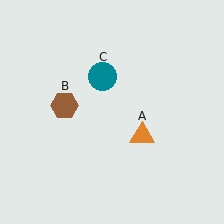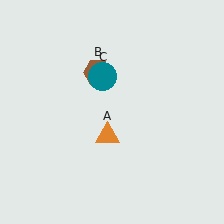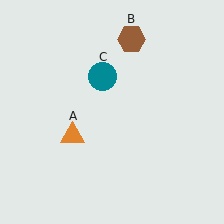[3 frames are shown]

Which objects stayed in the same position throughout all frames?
Teal circle (object C) remained stationary.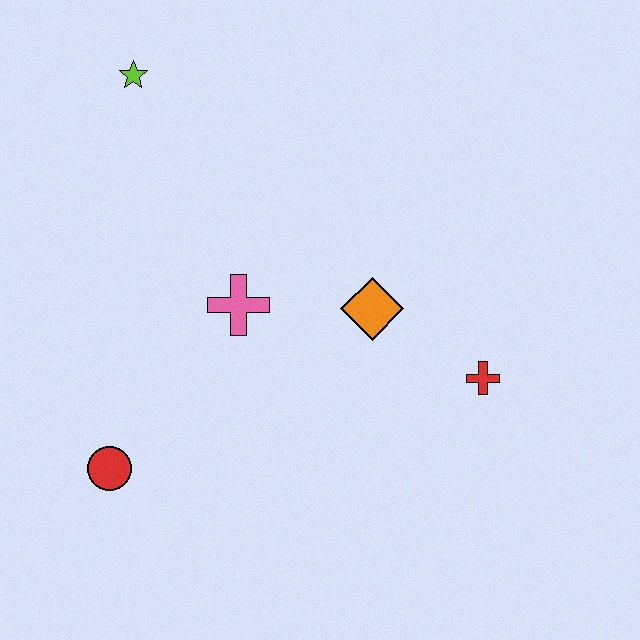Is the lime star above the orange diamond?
Yes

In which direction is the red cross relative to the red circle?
The red cross is to the right of the red circle.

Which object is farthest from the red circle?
The lime star is farthest from the red circle.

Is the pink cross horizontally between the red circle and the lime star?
No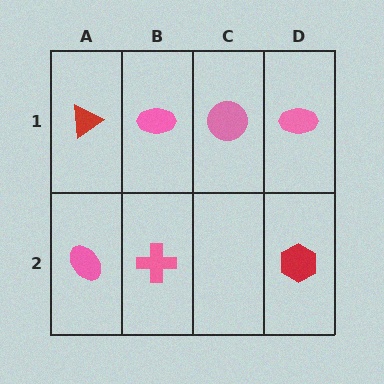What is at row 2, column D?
A red hexagon.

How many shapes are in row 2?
3 shapes.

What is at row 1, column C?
A pink circle.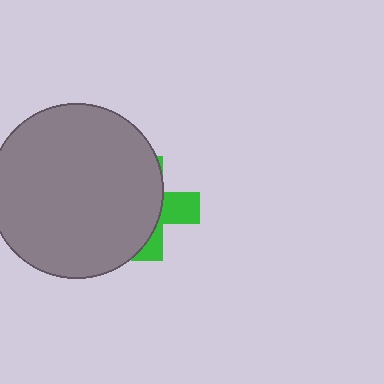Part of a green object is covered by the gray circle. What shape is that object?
It is a cross.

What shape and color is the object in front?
The object in front is a gray circle.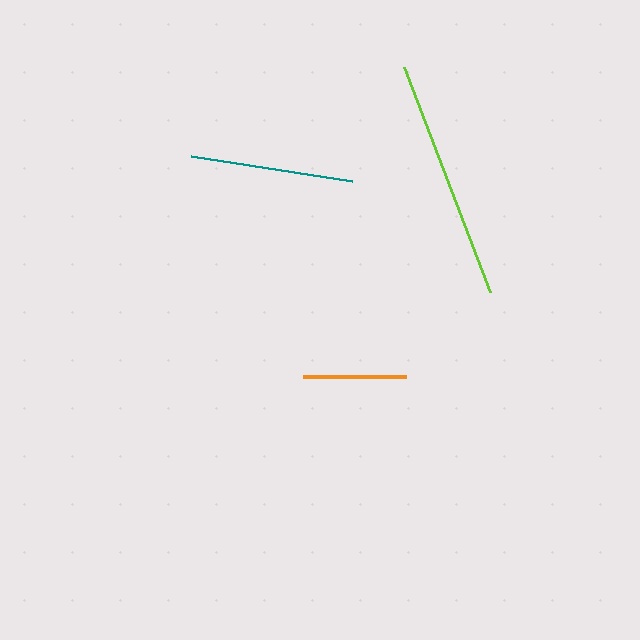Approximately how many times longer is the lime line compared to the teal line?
The lime line is approximately 1.5 times the length of the teal line.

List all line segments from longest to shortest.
From longest to shortest: lime, teal, orange.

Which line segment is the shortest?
The orange line is the shortest at approximately 103 pixels.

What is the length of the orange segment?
The orange segment is approximately 103 pixels long.